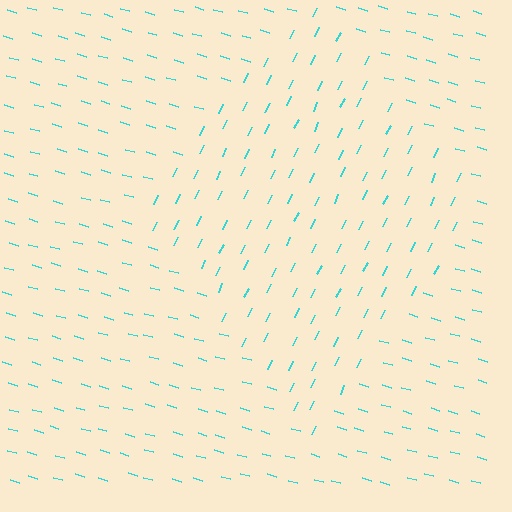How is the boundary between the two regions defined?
The boundary is defined purely by a change in line orientation (approximately 80 degrees difference). All lines are the same color and thickness.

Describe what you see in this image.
The image is filled with small cyan line segments. A diamond region in the image has lines oriented differently from the surrounding lines, creating a visible texture boundary.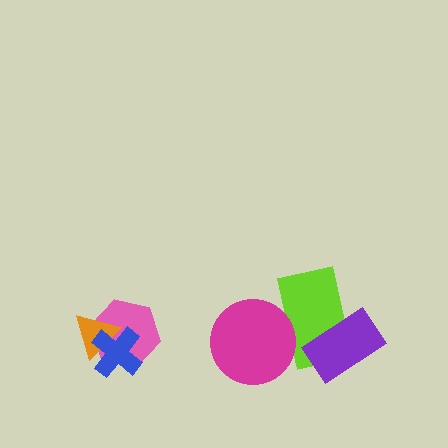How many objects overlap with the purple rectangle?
1 object overlaps with the purple rectangle.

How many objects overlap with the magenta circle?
1 object overlaps with the magenta circle.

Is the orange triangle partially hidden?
Yes, it is partially covered by another shape.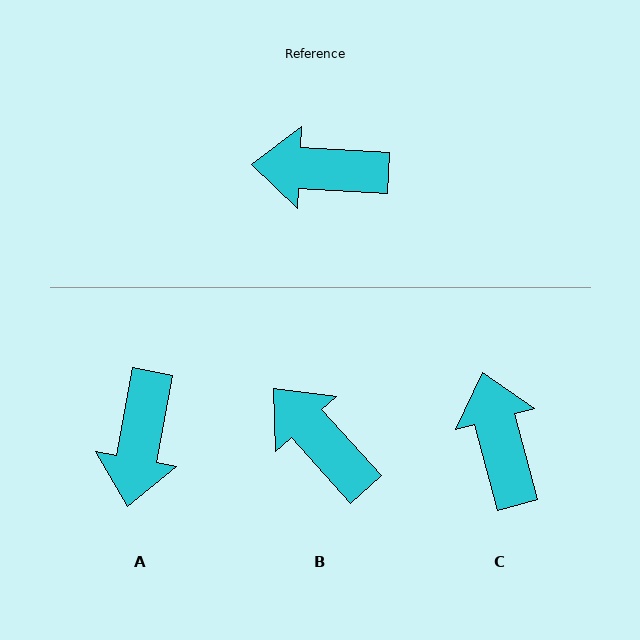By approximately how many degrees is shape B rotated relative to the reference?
Approximately 44 degrees clockwise.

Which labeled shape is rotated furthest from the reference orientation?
A, about 83 degrees away.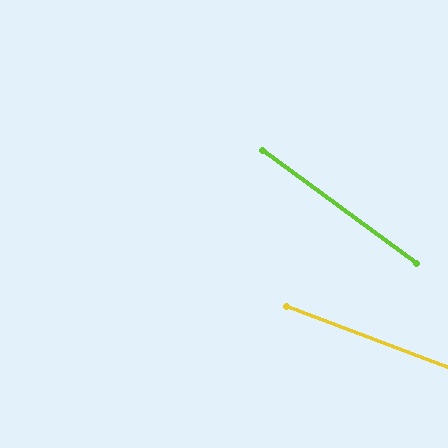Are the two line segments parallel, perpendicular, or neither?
Neither parallel nor perpendicular — they differ by about 16°.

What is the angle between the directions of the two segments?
Approximately 16 degrees.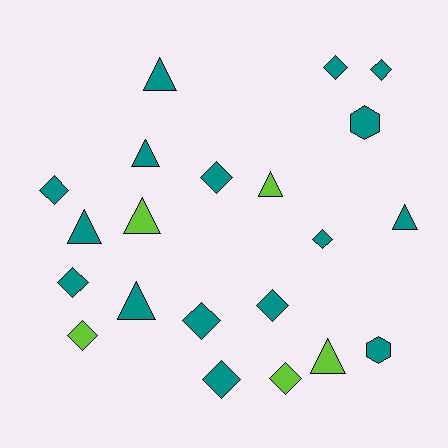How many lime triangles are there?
There are 3 lime triangles.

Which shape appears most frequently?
Diamond, with 11 objects.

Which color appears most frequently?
Teal, with 16 objects.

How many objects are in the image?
There are 21 objects.